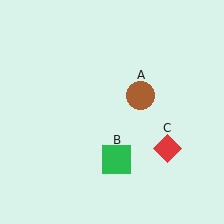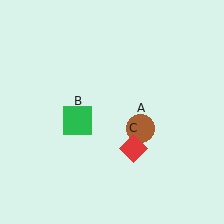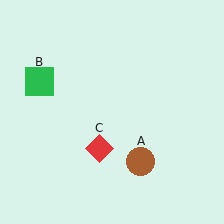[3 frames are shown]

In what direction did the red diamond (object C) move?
The red diamond (object C) moved left.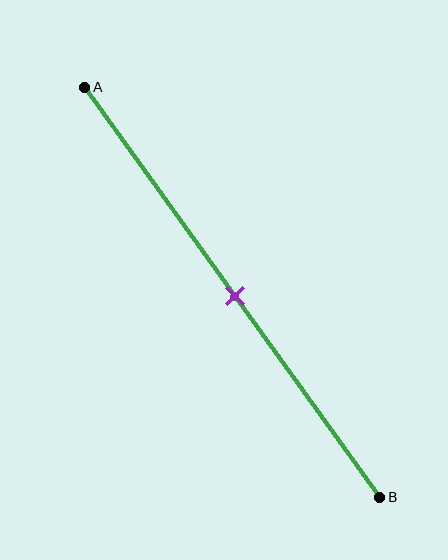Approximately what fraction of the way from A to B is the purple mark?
The purple mark is approximately 50% of the way from A to B.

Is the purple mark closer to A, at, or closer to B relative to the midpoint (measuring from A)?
The purple mark is approximately at the midpoint of segment AB.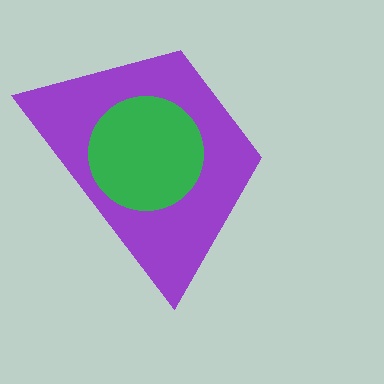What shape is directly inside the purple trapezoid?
The green circle.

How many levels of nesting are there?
2.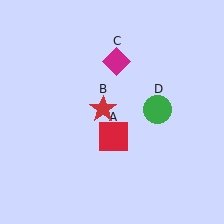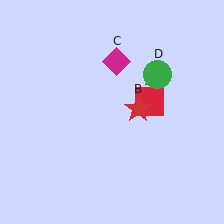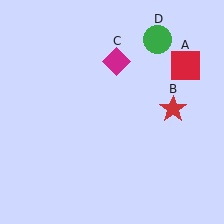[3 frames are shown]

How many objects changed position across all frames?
3 objects changed position: red square (object A), red star (object B), green circle (object D).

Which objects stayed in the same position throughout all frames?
Magenta diamond (object C) remained stationary.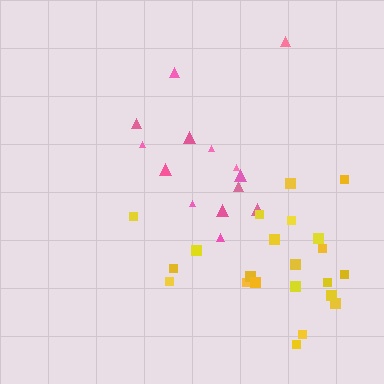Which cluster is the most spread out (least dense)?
Pink.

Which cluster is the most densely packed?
Yellow.